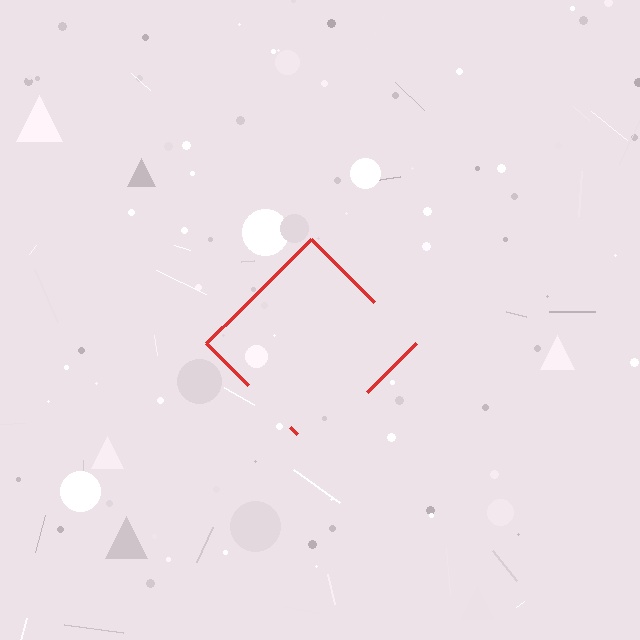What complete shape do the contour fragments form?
The contour fragments form a diamond.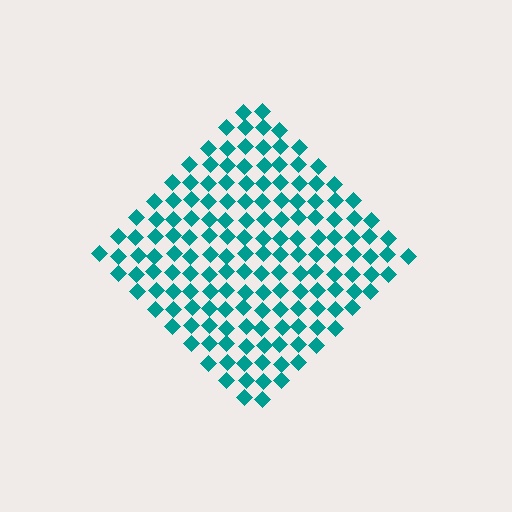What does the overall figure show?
The overall figure shows a diamond.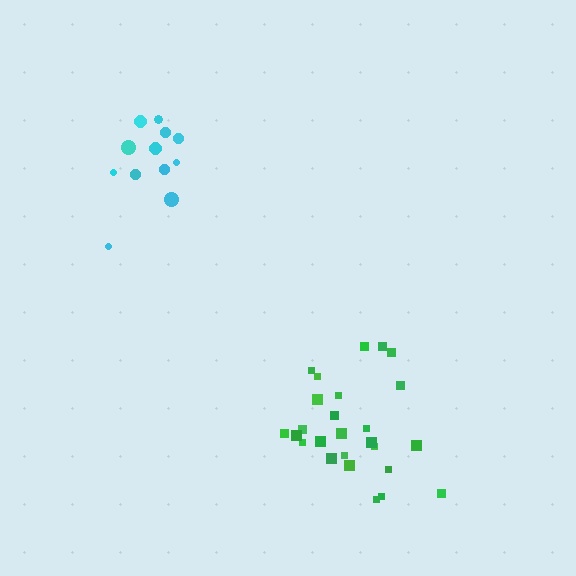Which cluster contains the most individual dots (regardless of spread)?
Green (26).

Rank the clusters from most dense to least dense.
green, cyan.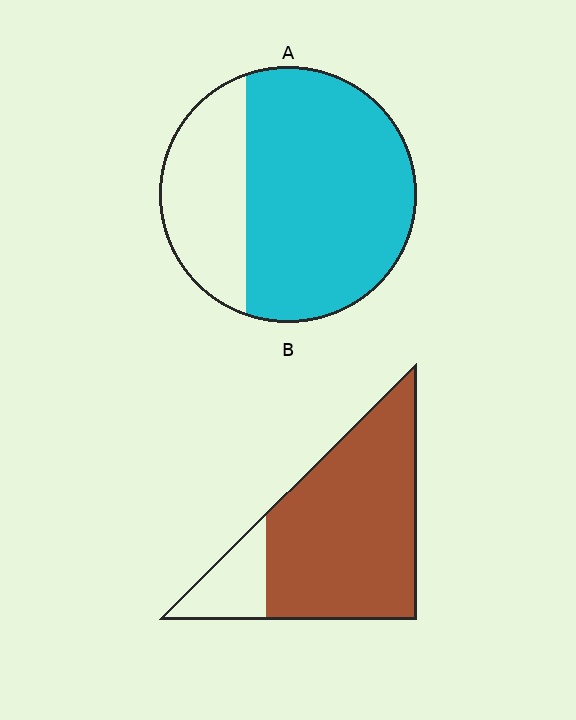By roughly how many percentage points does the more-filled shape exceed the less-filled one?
By roughly 10 percentage points (B over A).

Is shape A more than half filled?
Yes.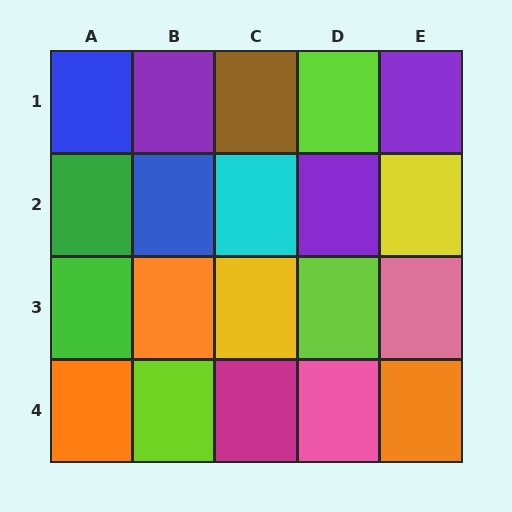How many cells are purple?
3 cells are purple.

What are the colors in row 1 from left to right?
Blue, purple, brown, lime, purple.